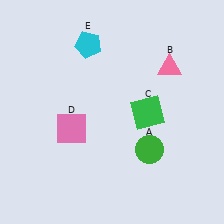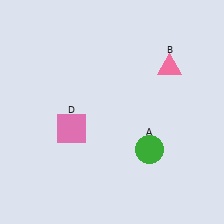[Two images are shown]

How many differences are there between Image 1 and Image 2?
There are 2 differences between the two images.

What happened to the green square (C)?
The green square (C) was removed in Image 2. It was in the bottom-right area of Image 1.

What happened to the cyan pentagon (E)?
The cyan pentagon (E) was removed in Image 2. It was in the top-left area of Image 1.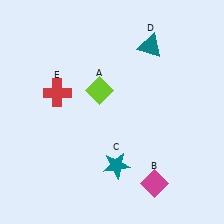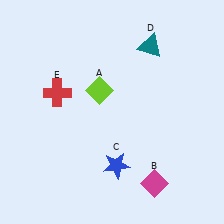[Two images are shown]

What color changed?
The star (C) changed from teal in Image 1 to blue in Image 2.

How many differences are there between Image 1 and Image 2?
There is 1 difference between the two images.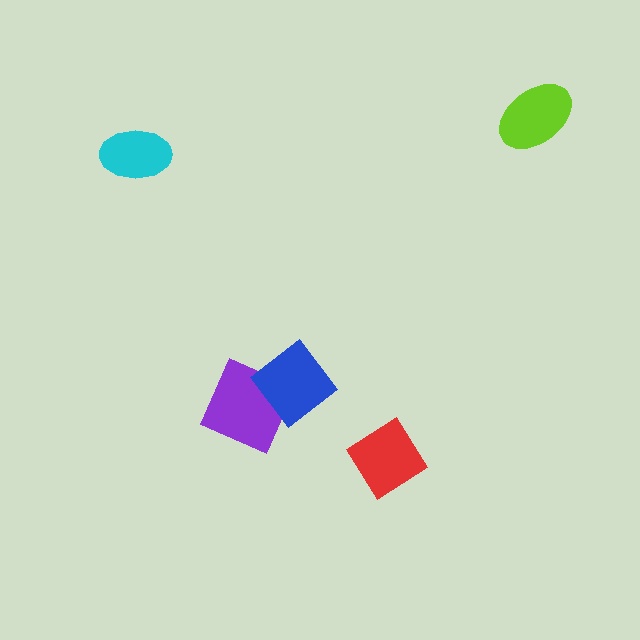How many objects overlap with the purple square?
1 object overlaps with the purple square.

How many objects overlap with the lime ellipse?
0 objects overlap with the lime ellipse.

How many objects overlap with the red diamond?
0 objects overlap with the red diamond.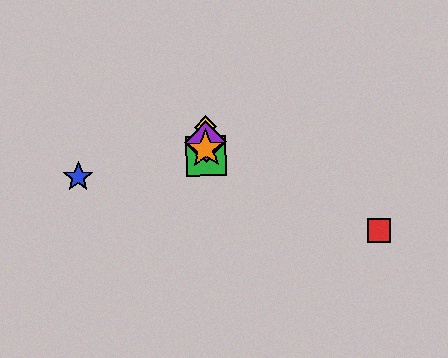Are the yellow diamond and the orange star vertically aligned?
Yes, both are at x≈205.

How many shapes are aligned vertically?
4 shapes (the green square, the yellow diamond, the purple diamond, the orange star) are aligned vertically.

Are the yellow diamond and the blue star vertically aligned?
No, the yellow diamond is at x≈205 and the blue star is at x≈78.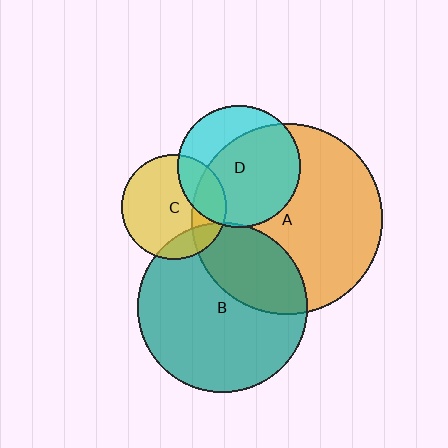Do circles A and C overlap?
Yes.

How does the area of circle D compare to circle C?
Approximately 1.4 times.